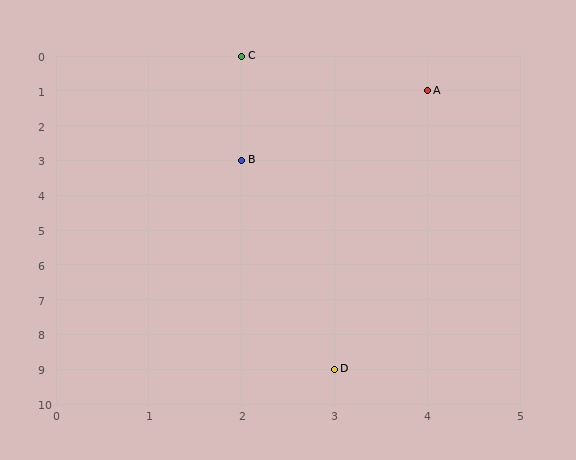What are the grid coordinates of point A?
Point A is at grid coordinates (4, 1).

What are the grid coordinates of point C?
Point C is at grid coordinates (2, 0).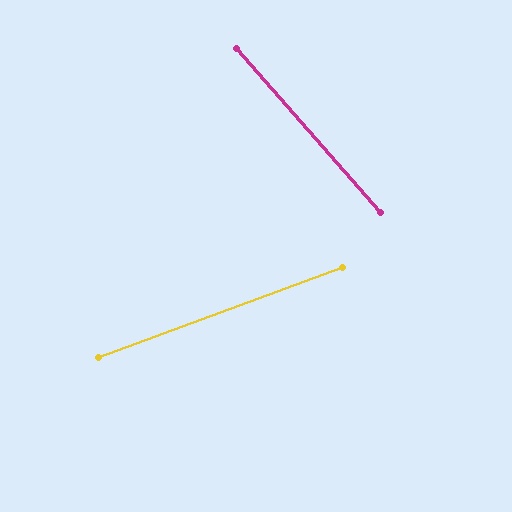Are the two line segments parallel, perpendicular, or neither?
Neither parallel nor perpendicular — they differ by about 69°.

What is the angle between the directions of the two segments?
Approximately 69 degrees.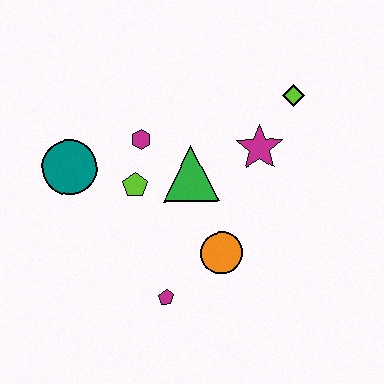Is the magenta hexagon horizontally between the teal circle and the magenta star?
Yes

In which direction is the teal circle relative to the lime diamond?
The teal circle is to the left of the lime diamond.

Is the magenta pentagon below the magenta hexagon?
Yes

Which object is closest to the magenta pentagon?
The orange circle is closest to the magenta pentagon.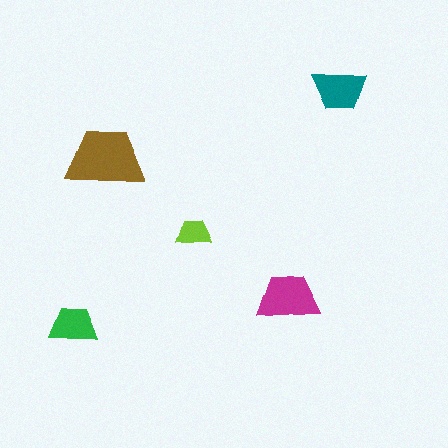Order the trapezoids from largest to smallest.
the brown one, the magenta one, the teal one, the green one, the lime one.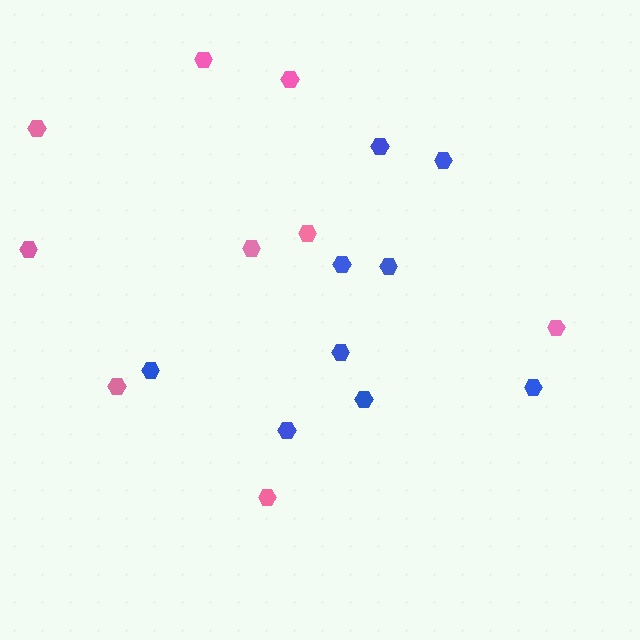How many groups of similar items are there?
There are 2 groups: one group of blue hexagons (9) and one group of pink hexagons (9).